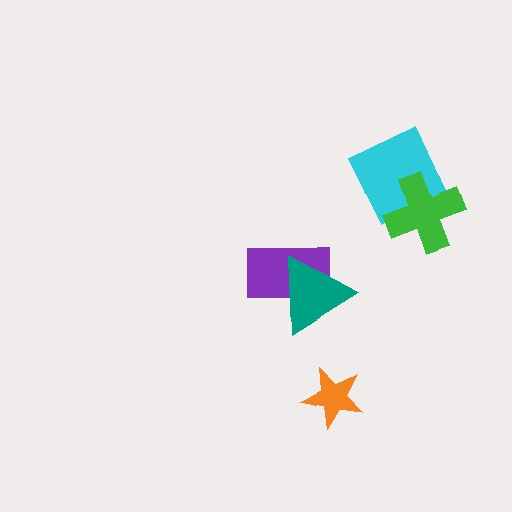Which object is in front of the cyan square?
The green cross is in front of the cyan square.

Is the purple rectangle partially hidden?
Yes, it is partially covered by another shape.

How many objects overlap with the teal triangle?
1 object overlaps with the teal triangle.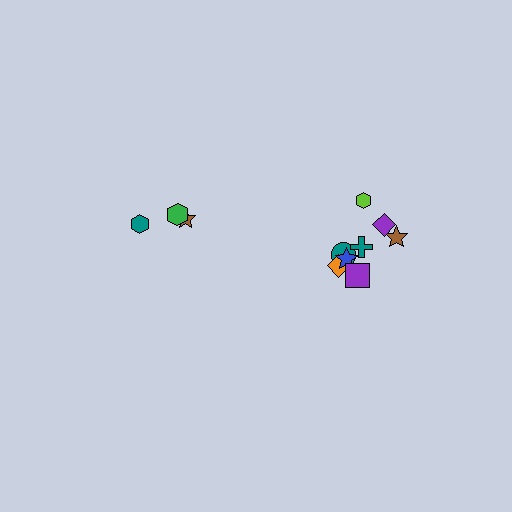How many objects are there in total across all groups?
There are 11 objects.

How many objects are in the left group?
There are 3 objects.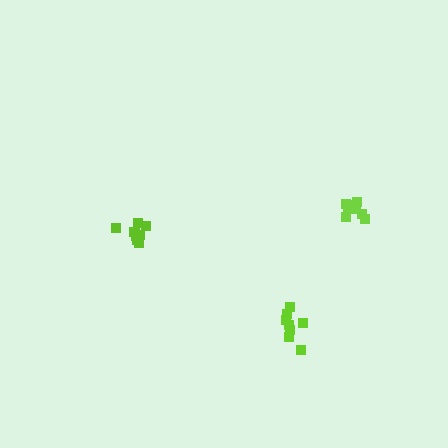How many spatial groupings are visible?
There are 3 spatial groupings.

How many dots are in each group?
Group 1: 9 dots, Group 2: 8 dots, Group 3: 8 dots (25 total).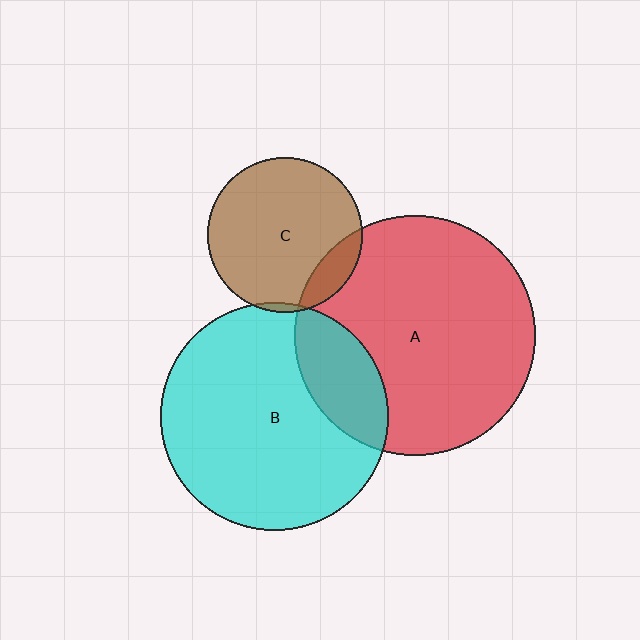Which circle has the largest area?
Circle A (red).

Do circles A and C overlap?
Yes.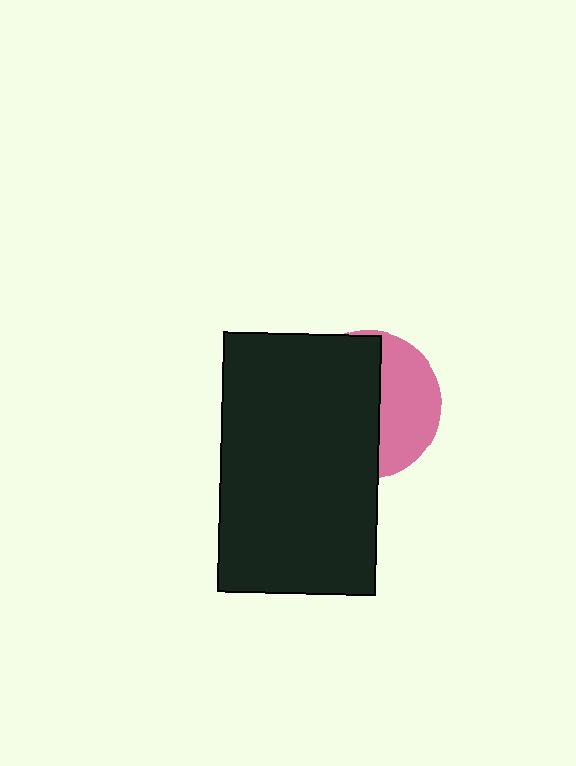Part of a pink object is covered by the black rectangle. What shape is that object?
It is a circle.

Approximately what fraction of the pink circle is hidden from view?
Roughly 61% of the pink circle is hidden behind the black rectangle.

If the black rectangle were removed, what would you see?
You would see the complete pink circle.